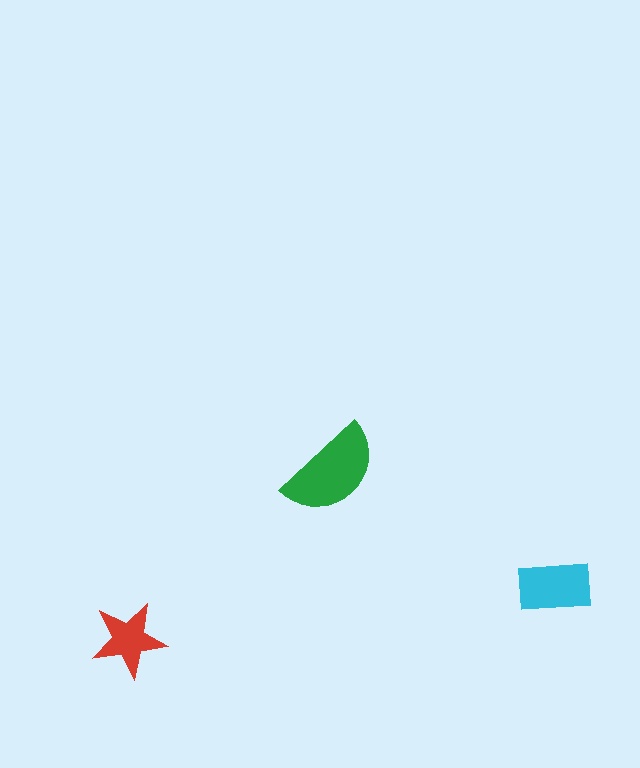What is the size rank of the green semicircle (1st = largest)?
1st.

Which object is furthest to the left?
The red star is leftmost.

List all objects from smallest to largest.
The red star, the cyan rectangle, the green semicircle.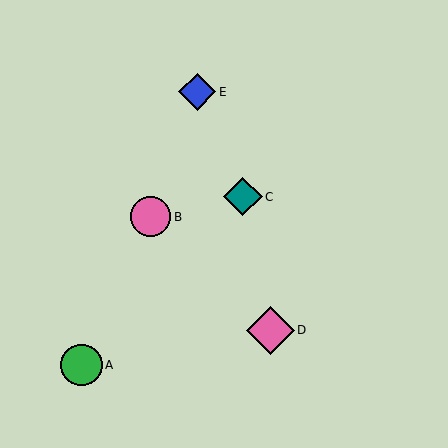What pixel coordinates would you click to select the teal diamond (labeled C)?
Click at (243, 197) to select the teal diamond C.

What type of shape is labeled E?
Shape E is a blue diamond.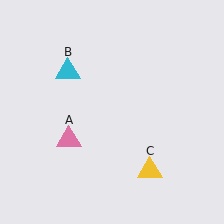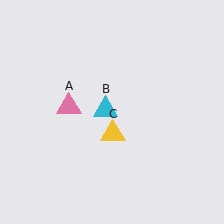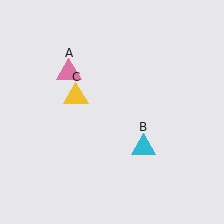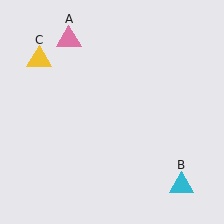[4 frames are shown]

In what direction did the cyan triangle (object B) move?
The cyan triangle (object B) moved down and to the right.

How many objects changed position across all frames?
3 objects changed position: pink triangle (object A), cyan triangle (object B), yellow triangle (object C).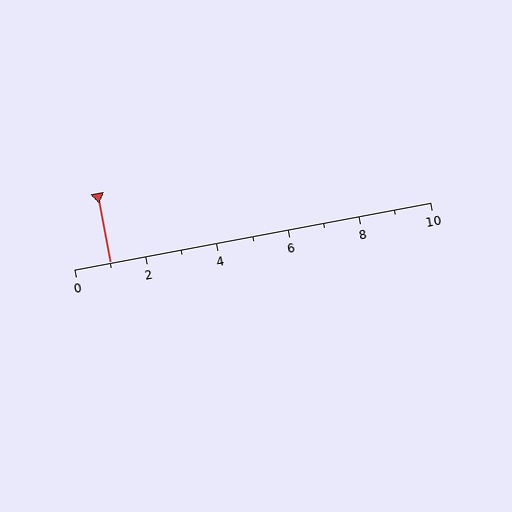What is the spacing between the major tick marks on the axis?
The major ticks are spaced 2 apart.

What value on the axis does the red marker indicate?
The marker indicates approximately 1.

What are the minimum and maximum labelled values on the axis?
The axis runs from 0 to 10.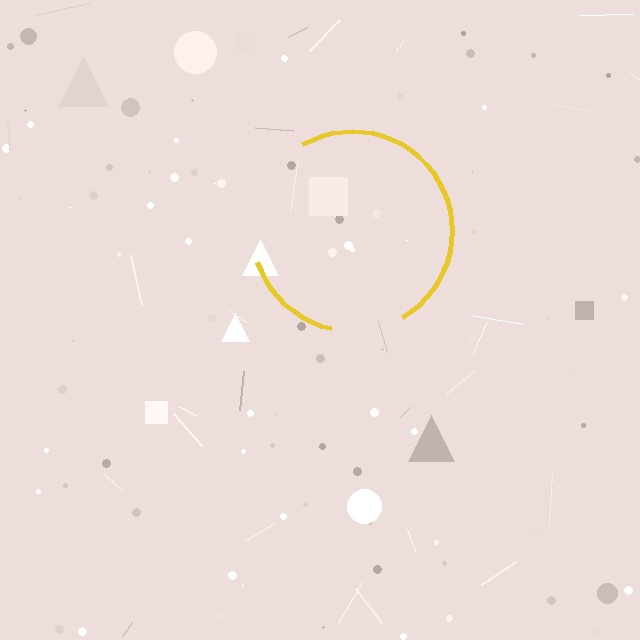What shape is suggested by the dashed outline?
The dashed outline suggests a circle.